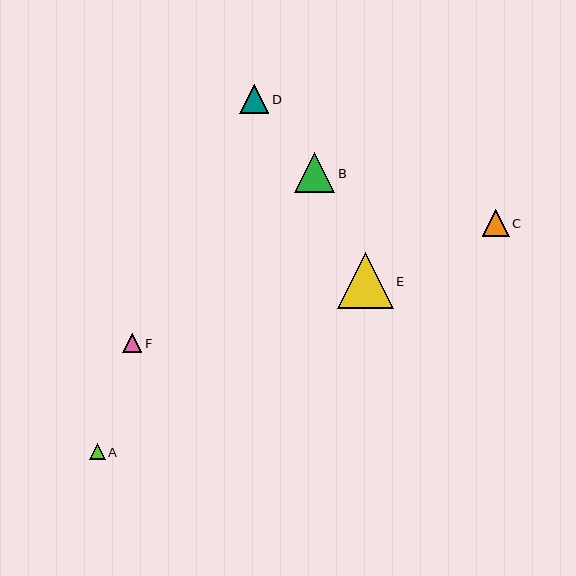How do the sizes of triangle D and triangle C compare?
Triangle D and triangle C are approximately the same size.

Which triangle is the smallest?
Triangle A is the smallest with a size of approximately 16 pixels.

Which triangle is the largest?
Triangle E is the largest with a size of approximately 56 pixels.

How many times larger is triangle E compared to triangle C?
Triangle E is approximately 2.1 times the size of triangle C.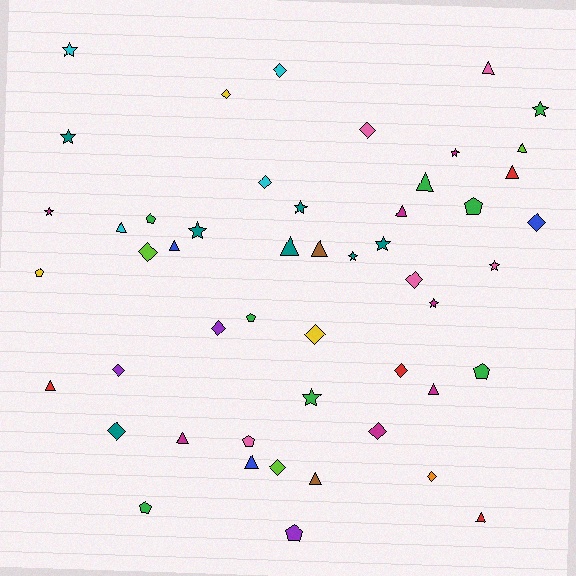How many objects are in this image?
There are 50 objects.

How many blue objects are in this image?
There are 3 blue objects.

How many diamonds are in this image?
There are 15 diamonds.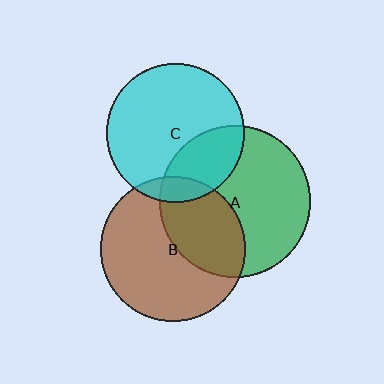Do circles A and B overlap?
Yes.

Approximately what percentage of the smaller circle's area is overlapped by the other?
Approximately 40%.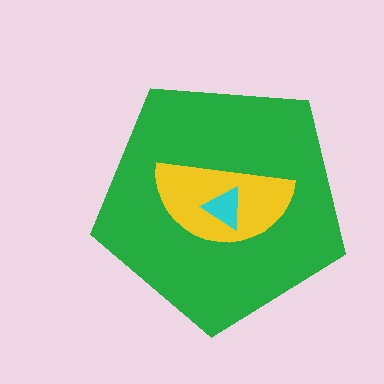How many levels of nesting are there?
3.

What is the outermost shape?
The green pentagon.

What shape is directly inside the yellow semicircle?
The cyan triangle.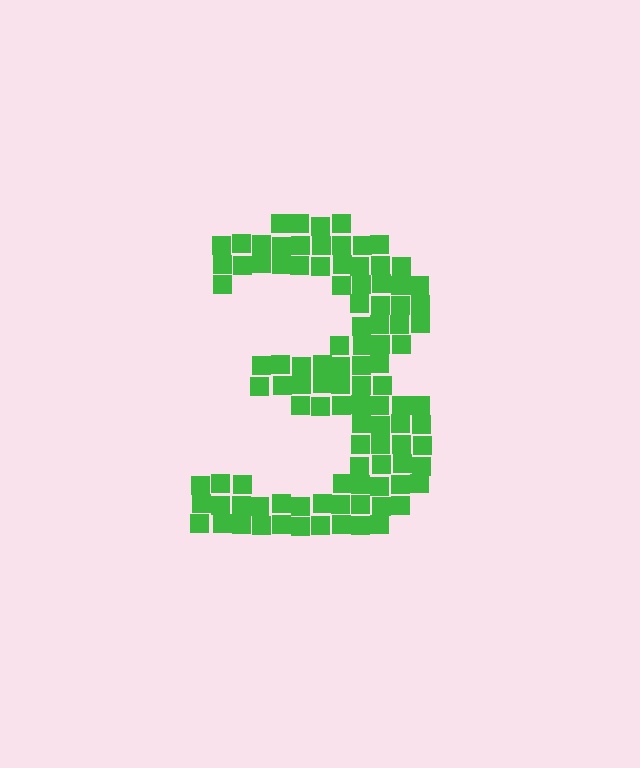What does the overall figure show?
The overall figure shows the digit 3.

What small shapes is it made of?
It is made of small squares.